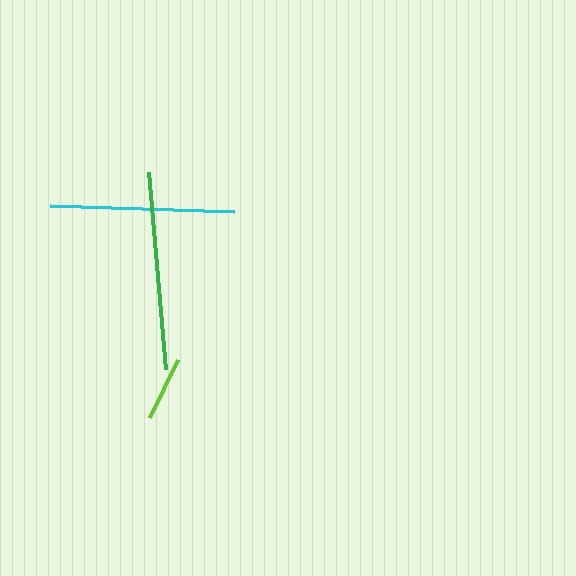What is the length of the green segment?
The green segment is approximately 198 pixels long.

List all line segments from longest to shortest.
From longest to shortest: green, cyan, lime.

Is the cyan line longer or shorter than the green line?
The green line is longer than the cyan line.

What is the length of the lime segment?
The lime segment is approximately 65 pixels long.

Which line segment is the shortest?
The lime line is the shortest at approximately 65 pixels.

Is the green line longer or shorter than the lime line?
The green line is longer than the lime line.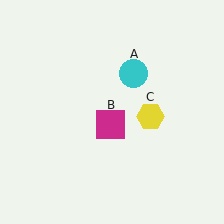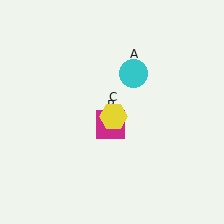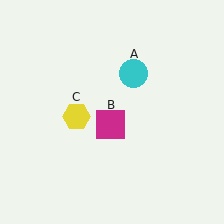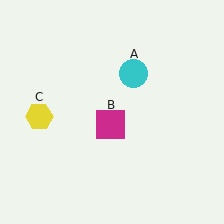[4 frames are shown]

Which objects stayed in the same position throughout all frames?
Cyan circle (object A) and magenta square (object B) remained stationary.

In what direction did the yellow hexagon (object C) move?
The yellow hexagon (object C) moved left.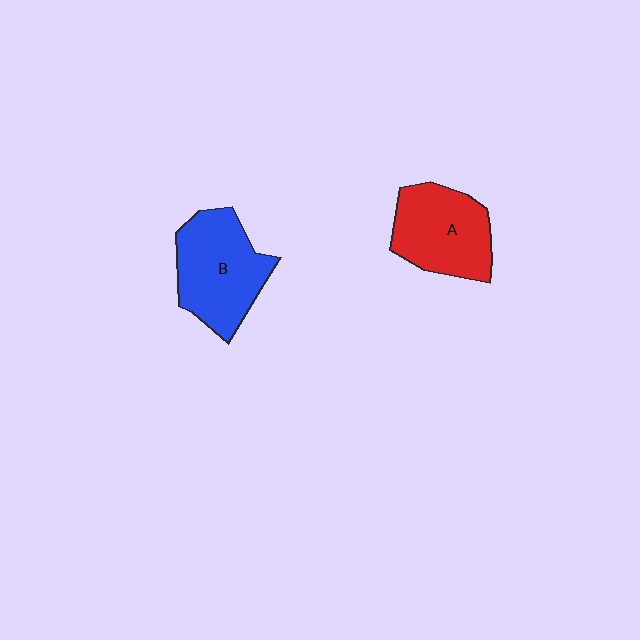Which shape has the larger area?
Shape B (blue).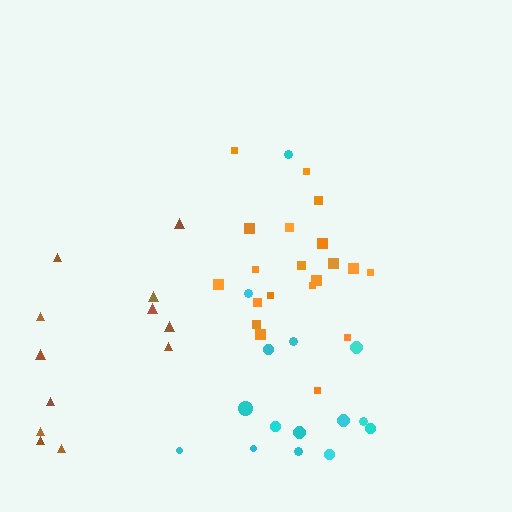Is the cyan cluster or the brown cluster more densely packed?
Cyan.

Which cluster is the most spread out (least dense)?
Brown.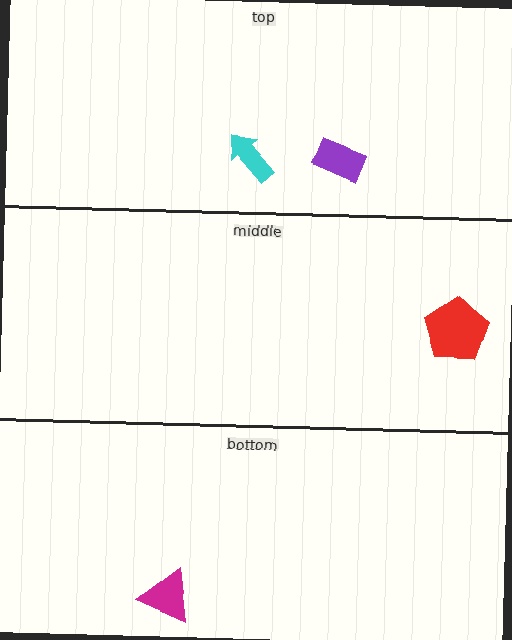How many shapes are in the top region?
2.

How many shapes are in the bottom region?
1.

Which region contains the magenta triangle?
The bottom region.